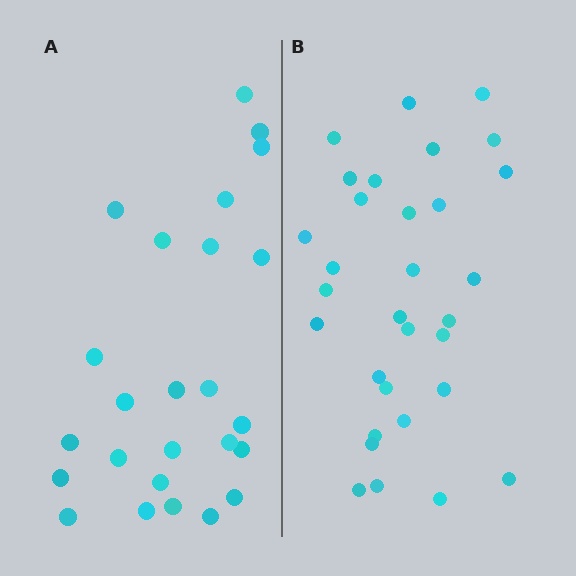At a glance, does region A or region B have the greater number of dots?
Region B (the right region) has more dots.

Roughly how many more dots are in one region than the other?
Region B has about 6 more dots than region A.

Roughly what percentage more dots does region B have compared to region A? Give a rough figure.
About 25% more.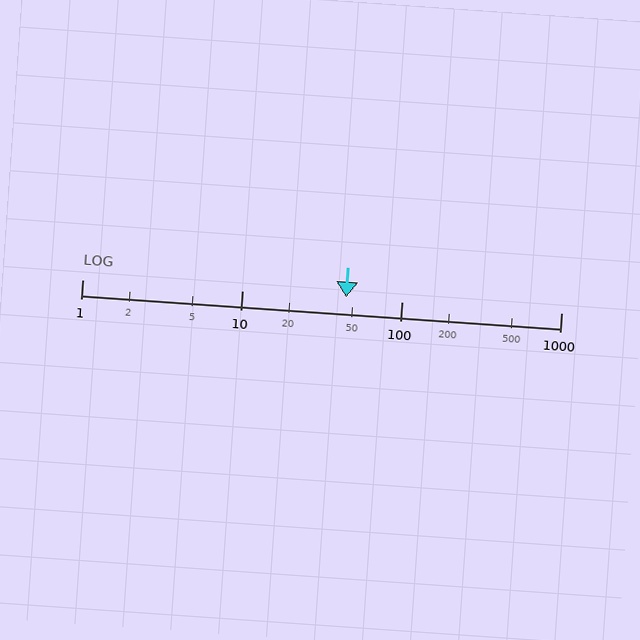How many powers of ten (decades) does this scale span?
The scale spans 3 decades, from 1 to 1000.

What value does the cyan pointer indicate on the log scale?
The pointer indicates approximately 45.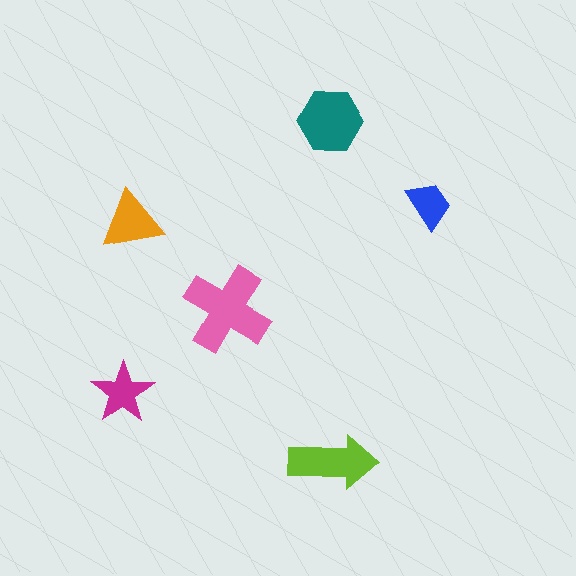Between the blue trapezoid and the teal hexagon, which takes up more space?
The teal hexagon.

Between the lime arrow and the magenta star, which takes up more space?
The lime arrow.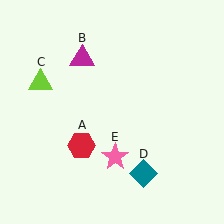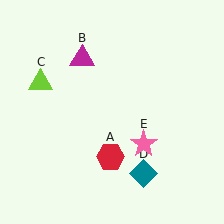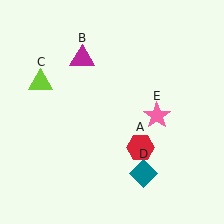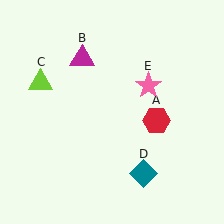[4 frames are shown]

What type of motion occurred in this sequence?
The red hexagon (object A), pink star (object E) rotated counterclockwise around the center of the scene.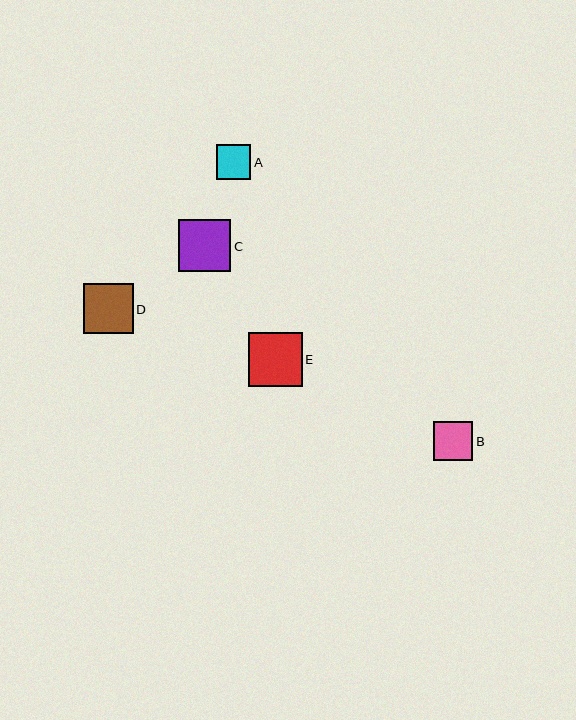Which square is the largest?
Square E is the largest with a size of approximately 54 pixels.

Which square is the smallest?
Square A is the smallest with a size of approximately 34 pixels.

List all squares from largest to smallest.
From largest to smallest: E, C, D, B, A.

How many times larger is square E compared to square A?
Square E is approximately 1.6 times the size of square A.